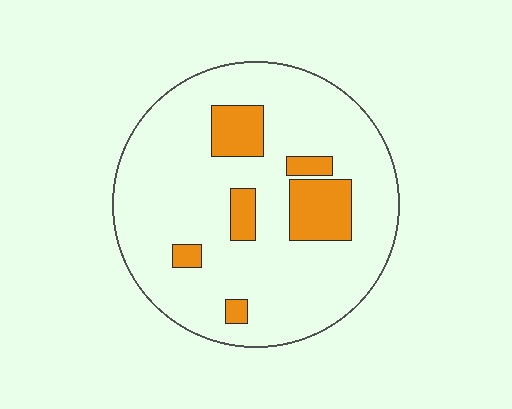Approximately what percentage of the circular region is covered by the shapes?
Approximately 15%.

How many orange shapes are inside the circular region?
6.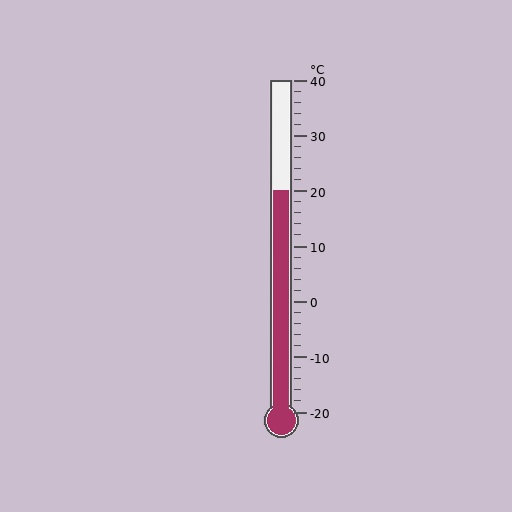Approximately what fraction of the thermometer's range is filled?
The thermometer is filled to approximately 65% of its range.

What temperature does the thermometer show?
The thermometer shows approximately 20°C.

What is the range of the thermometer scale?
The thermometer scale ranges from -20°C to 40°C.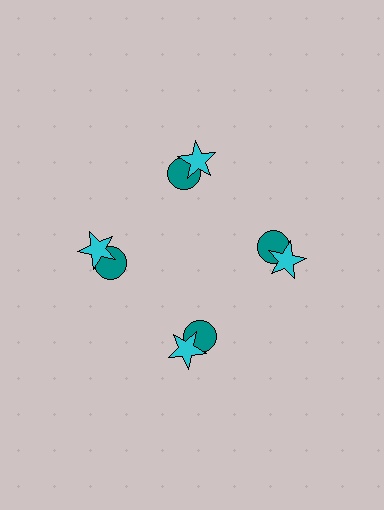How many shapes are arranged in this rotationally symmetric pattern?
There are 8 shapes, arranged in 4 groups of 2.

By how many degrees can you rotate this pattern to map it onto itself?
The pattern maps onto itself every 90 degrees of rotation.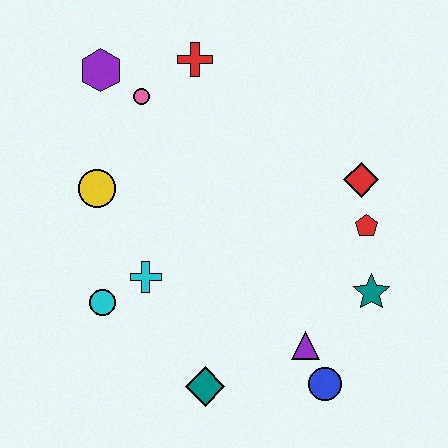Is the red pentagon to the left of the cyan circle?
No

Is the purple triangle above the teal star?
No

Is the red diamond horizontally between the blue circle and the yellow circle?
No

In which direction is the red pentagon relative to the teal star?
The red pentagon is above the teal star.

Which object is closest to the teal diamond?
The purple triangle is closest to the teal diamond.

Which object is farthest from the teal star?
The purple hexagon is farthest from the teal star.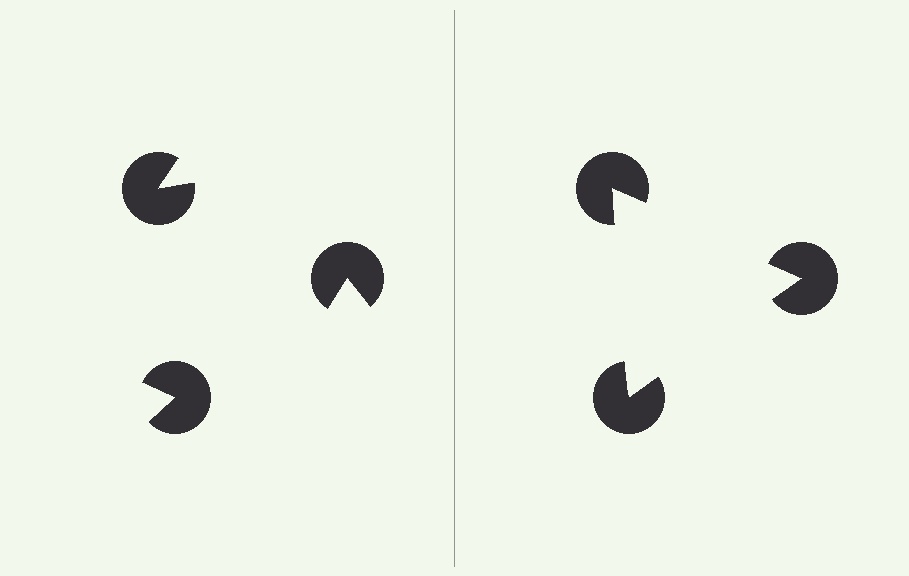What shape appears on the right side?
An illusory triangle.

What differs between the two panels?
The pac-man discs are positioned identically on both sides; only the wedge orientations differ. On the right they align to a triangle; on the left they are misaligned.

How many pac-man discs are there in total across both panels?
6 — 3 on each side.